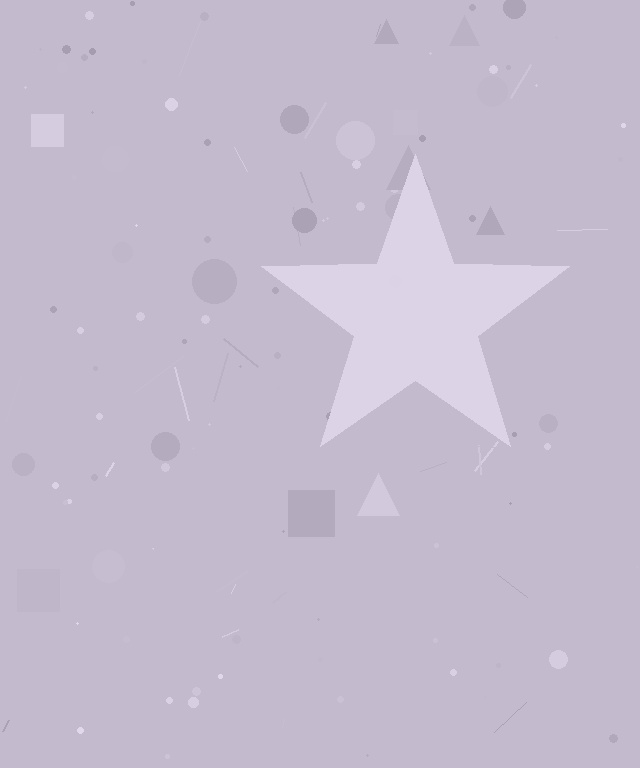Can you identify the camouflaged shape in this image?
The camouflaged shape is a star.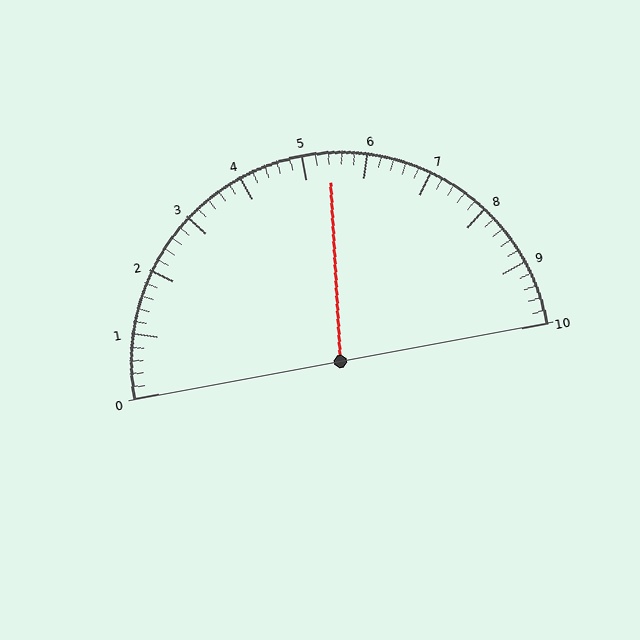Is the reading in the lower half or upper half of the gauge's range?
The reading is in the upper half of the range (0 to 10).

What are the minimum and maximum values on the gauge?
The gauge ranges from 0 to 10.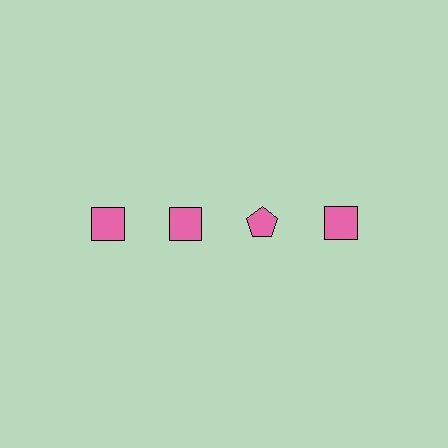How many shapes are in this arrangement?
There are 4 shapes arranged in a grid pattern.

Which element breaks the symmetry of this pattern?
The pink pentagon in the top row, center column breaks the symmetry. All other shapes are pink squares.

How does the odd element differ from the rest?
It has a different shape: pentagon instead of square.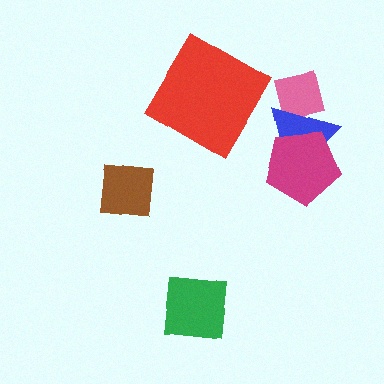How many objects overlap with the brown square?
0 objects overlap with the brown square.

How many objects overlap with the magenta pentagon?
1 object overlaps with the magenta pentagon.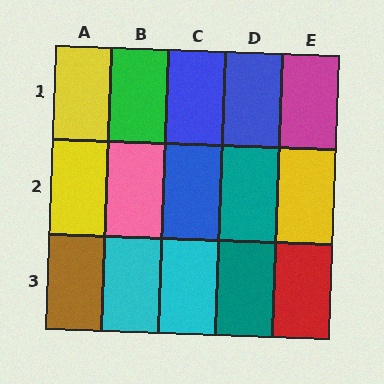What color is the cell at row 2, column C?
Blue.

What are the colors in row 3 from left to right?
Brown, cyan, cyan, teal, red.